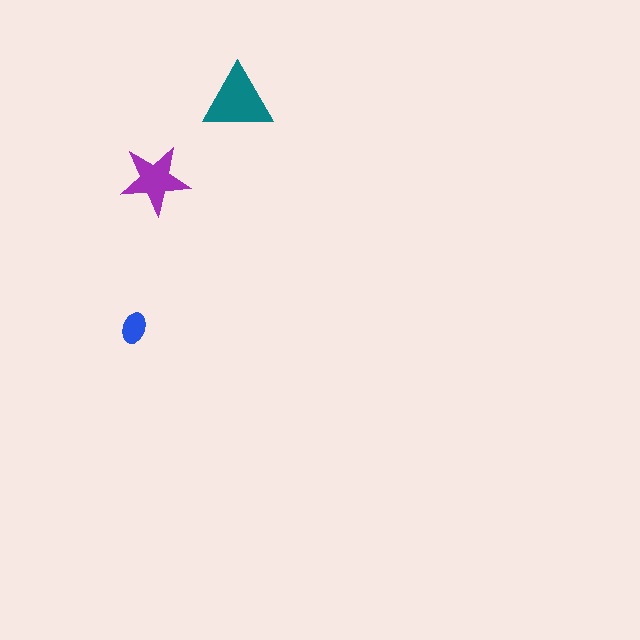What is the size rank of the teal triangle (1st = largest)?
1st.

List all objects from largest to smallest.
The teal triangle, the purple star, the blue ellipse.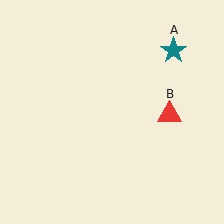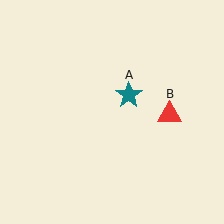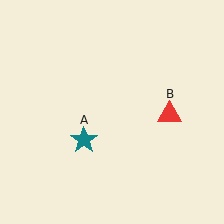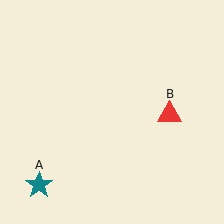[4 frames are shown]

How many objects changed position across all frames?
1 object changed position: teal star (object A).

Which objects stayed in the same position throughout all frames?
Red triangle (object B) remained stationary.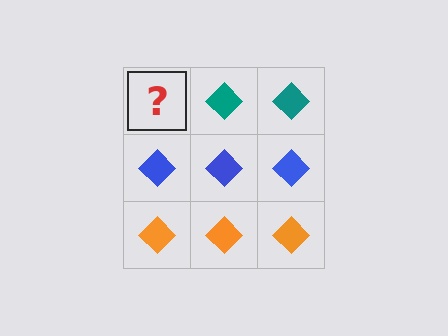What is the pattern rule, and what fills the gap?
The rule is that each row has a consistent color. The gap should be filled with a teal diamond.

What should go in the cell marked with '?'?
The missing cell should contain a teal diamond.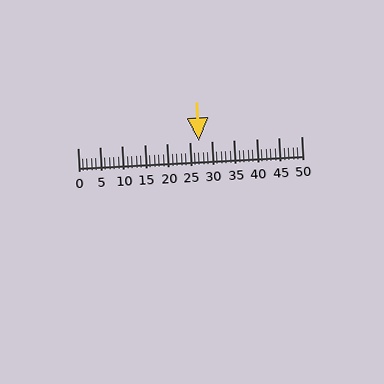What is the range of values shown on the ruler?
The ruler shows values from 0 to 50.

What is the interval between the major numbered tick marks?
The major tick marks are spaced 5 units apart.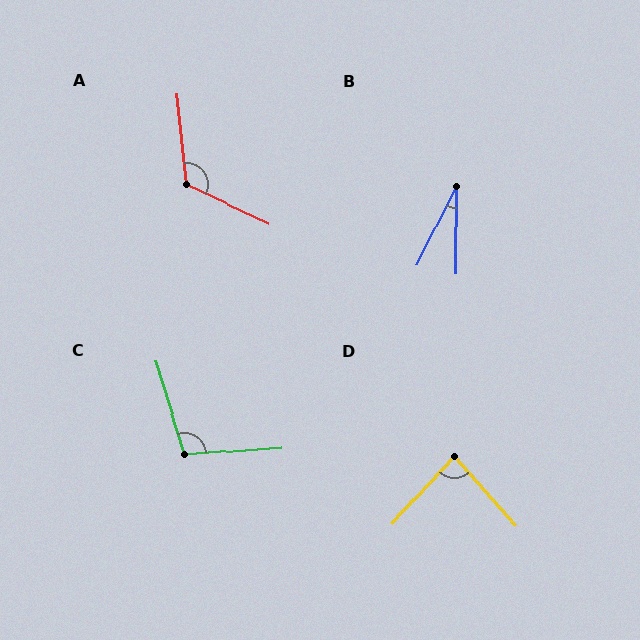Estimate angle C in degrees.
Approximately 103 degrees.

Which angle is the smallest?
B, at approximately 26 degrees.